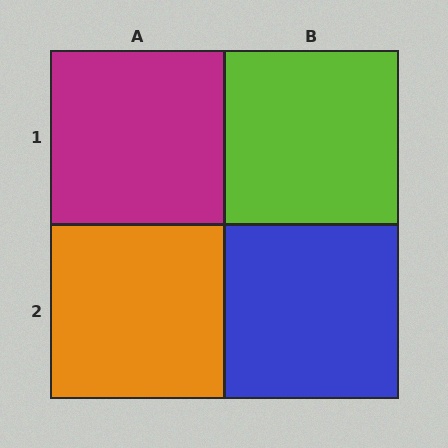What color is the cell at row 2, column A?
Orange.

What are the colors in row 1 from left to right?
Magenta, lime.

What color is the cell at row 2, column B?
Blue.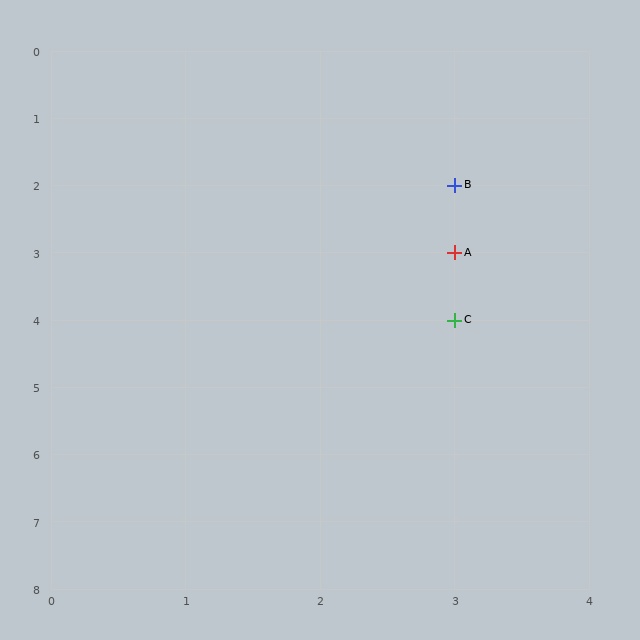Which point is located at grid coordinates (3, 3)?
Point A is at (3, 3).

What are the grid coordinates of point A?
Point A is at grid coordinates (3, 3).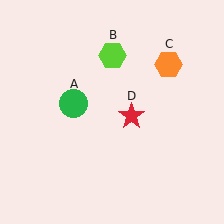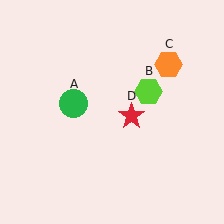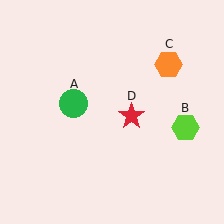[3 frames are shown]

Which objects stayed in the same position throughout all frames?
Green circle (object A) and orange hexagon (object C) and red star (object D) remained stationary.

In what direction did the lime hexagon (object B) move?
The lime hexagon (object B) moved down and to the right.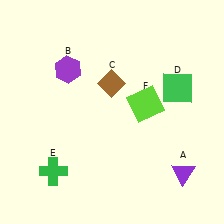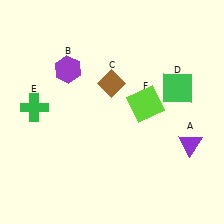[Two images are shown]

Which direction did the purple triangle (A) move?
The purple triangle (A) moved up.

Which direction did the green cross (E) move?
The green cross (E) moved up.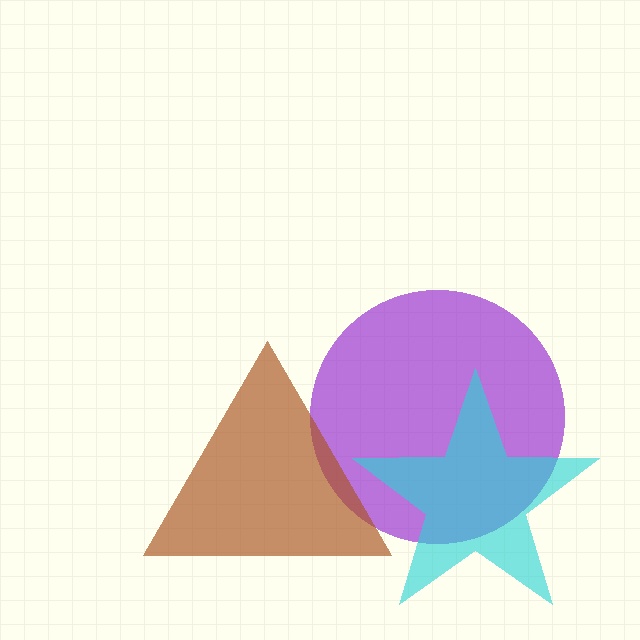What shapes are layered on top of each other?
The layered shapes are: a purple circle, a brown triangle, a cyan star.